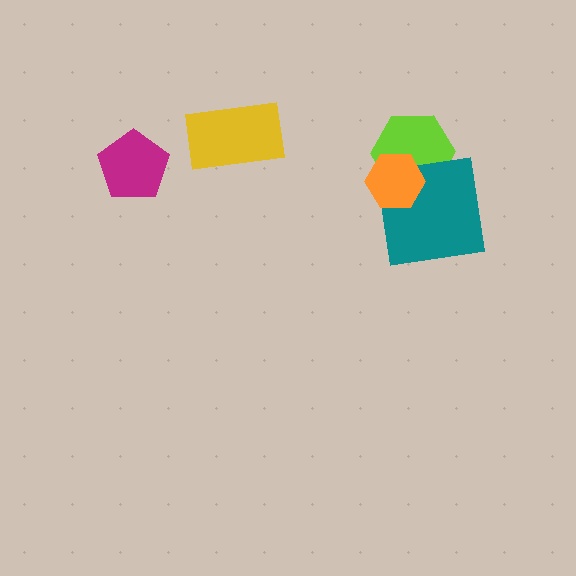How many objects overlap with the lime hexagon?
2 objects overlap with the lime hexagon.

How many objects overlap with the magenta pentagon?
0 objects overlap with the magenta pentagon.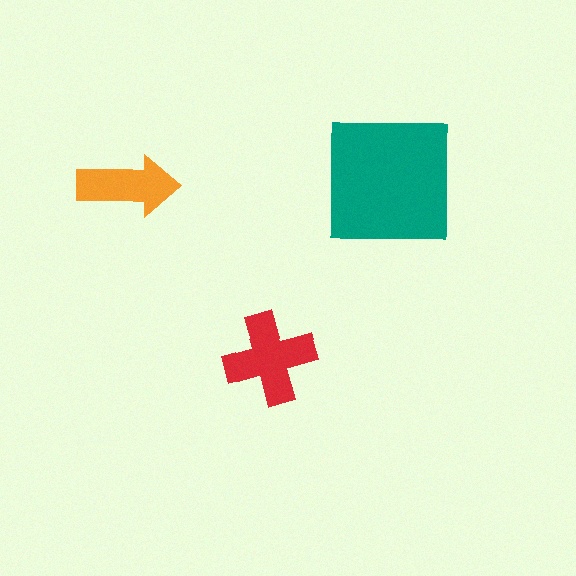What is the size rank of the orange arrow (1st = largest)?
3rd.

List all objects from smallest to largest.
The orange arrow, the red cross, the teal square.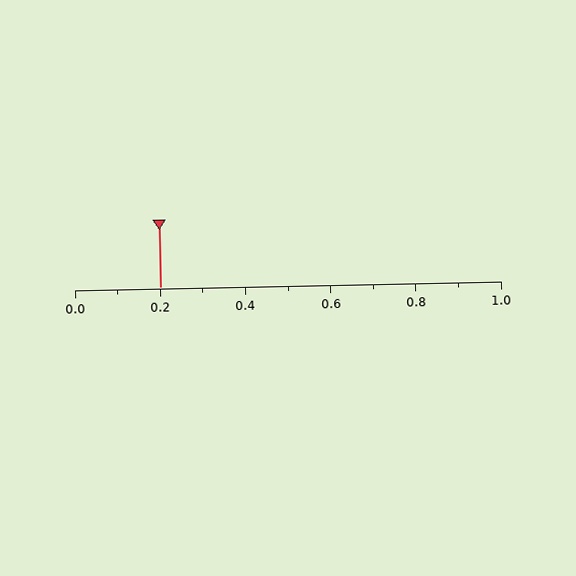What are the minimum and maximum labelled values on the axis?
The axis runs from 0.0 to 1.0.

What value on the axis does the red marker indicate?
The marker indicates approximately 0.2.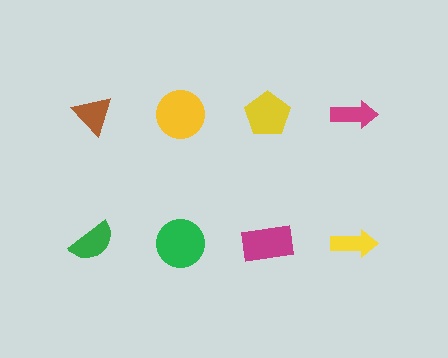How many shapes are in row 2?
4 shapes.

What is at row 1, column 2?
A yellow circle.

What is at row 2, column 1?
A green semicircle.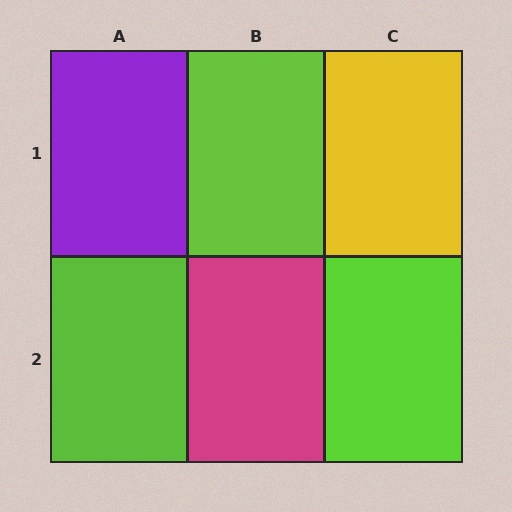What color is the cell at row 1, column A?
Purple.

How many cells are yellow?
1 cell is yellow.